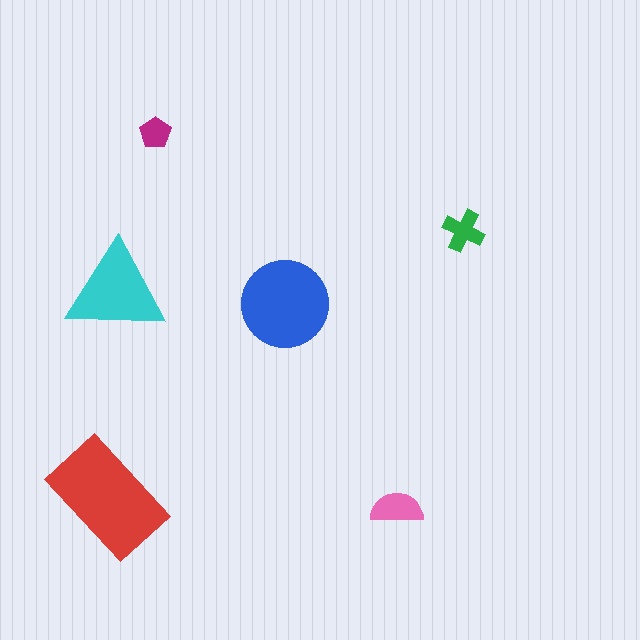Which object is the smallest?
The magenta pentagon.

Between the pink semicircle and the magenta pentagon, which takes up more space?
The pink semicircle.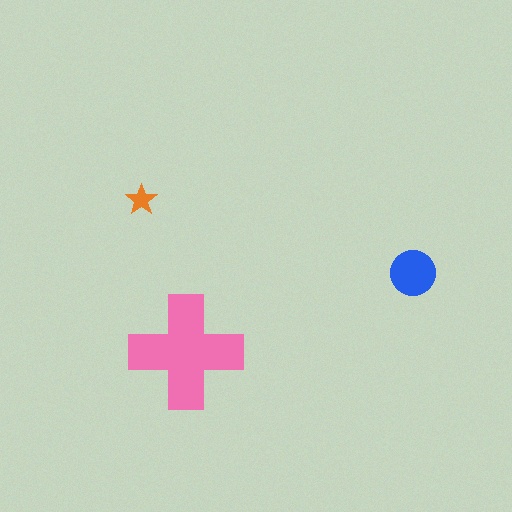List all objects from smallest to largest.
The orange star, the blue circle, the pink cross.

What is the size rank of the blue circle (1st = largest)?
2nd.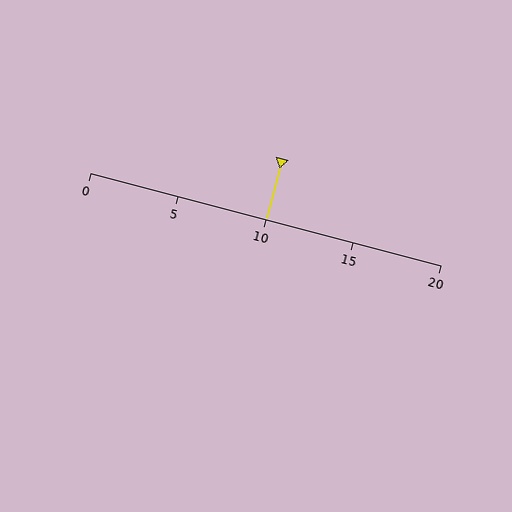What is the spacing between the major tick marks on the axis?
The major ticks are spaced 5 apart.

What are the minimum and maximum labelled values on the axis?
The axis runs from 0 to 20.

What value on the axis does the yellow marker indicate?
The marker indicates approximately 10.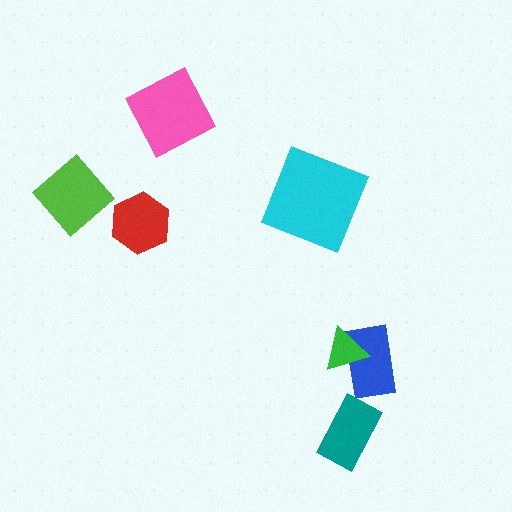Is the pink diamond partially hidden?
No, no other shape covers it.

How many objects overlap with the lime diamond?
0 objects overlap with the lime diamond.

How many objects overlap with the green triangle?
1 object overlaps with the green triangle.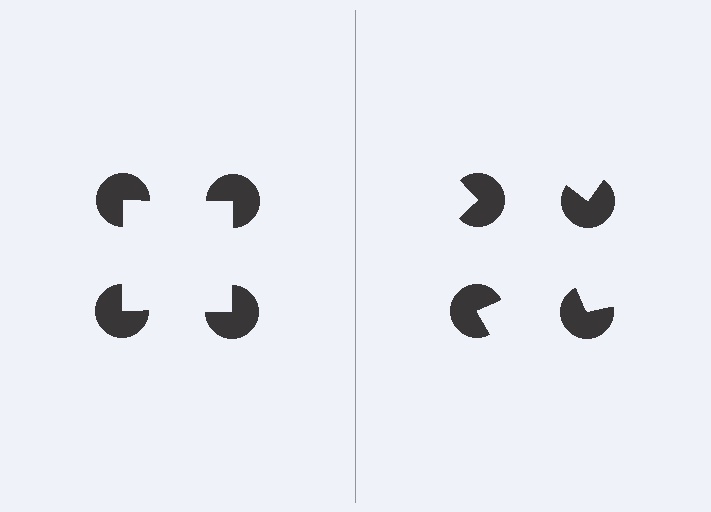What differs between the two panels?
The pac-man discs are positioned identically on both sides; only the wedge orientations differ. On the left they align to a square; on the right they are misaligned.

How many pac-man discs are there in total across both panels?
8 — 4 on each side.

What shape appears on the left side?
An illusory square.